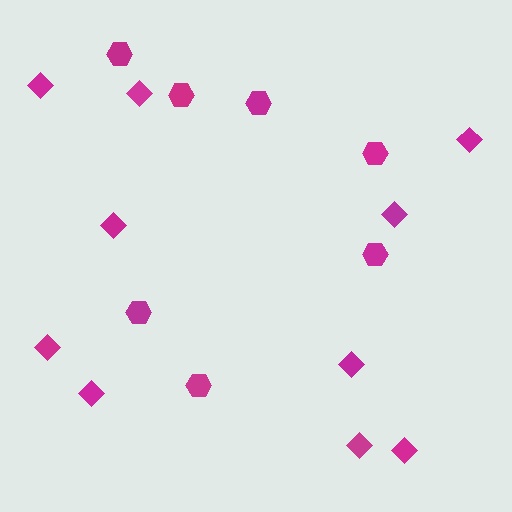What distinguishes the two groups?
There are 2 groups: one group of hexagons (7) and one group of diamonds (10).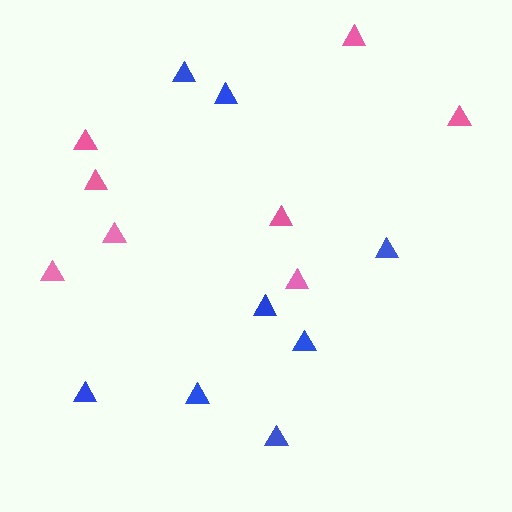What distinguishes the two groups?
There are 2 groups: one group of pink triangles (8) and one group of blue triangles (8).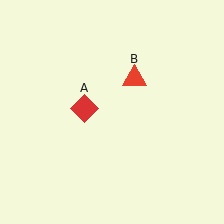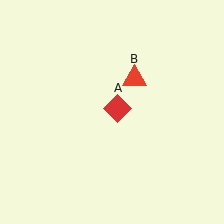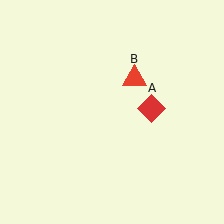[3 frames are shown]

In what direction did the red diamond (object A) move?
The red diamond (object A) moved right.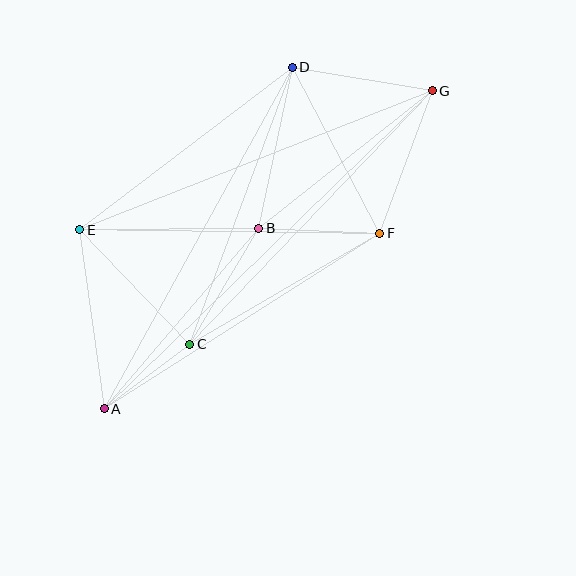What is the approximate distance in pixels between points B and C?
The distance between B and C is approximately 135 pixels.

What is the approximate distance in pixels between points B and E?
The distance between B and E is approximately 179 pixels.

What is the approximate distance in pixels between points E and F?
The distance between E and F is approximately 300 pixels.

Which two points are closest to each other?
Points A and C are closest to each other.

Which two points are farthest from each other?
Points A and G are farthest from each other.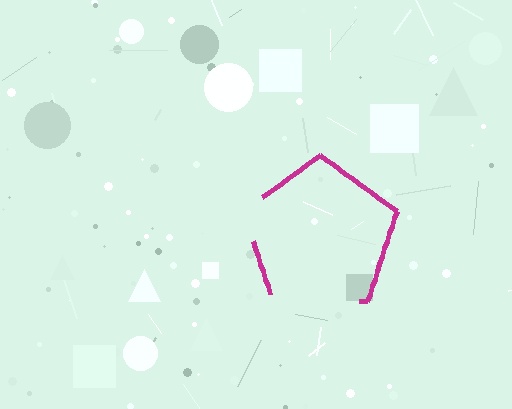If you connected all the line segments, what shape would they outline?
They would outline a pentagon.